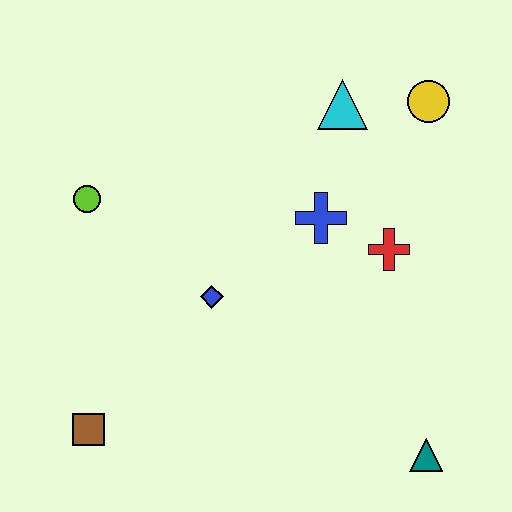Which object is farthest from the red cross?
The brown square is farthest from the red cross.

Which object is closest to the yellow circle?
The cyan triangle is closest to the yellow circle.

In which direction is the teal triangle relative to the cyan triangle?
The teal triangle is below the cyan triangle.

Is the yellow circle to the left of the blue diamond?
No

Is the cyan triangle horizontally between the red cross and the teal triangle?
No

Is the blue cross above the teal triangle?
Yes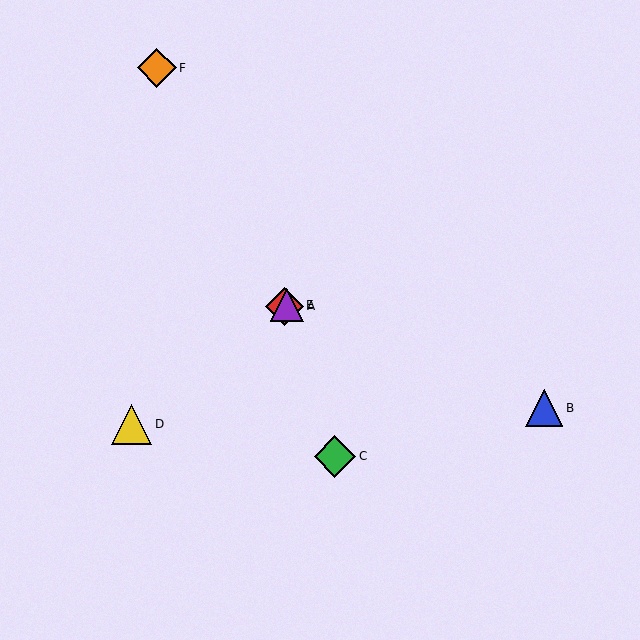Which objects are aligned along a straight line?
Objects A, D, E are aligned along a straight line.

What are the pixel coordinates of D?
Object D is at (132, 424).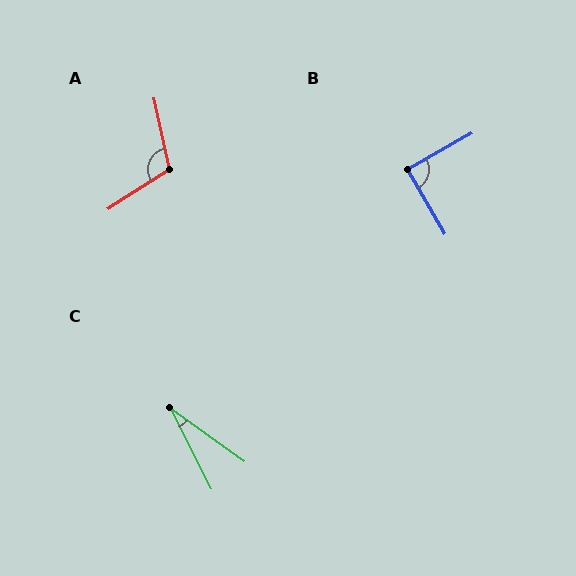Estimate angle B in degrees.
Approximately 90 degrees.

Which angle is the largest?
A, at approximately 110 degrees.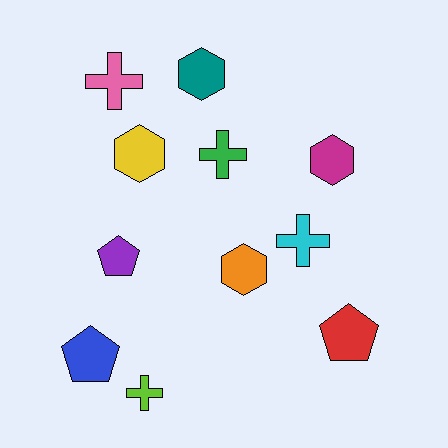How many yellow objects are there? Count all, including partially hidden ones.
There is 1 yellow object.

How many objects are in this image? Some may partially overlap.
There are 11 objects.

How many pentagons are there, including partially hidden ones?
There are 3 pentagons.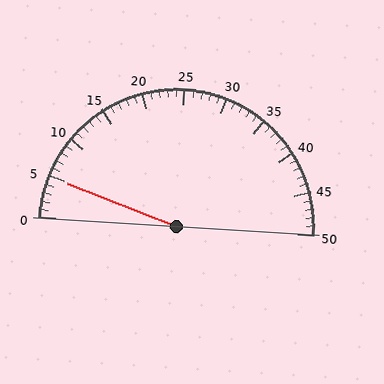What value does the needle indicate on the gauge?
The needle indicates approximately 5.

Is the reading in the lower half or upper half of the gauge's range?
The reading is in the lower half of the range (0 to 50).